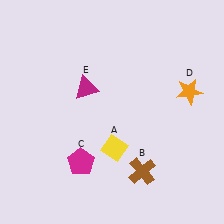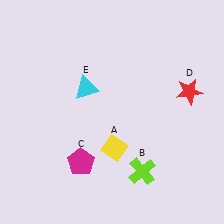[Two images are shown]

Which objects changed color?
B changed from brown to lime. D changed from orange to red. E changed from magenta to cyan.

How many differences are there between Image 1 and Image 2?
There are 3 differences between the two images.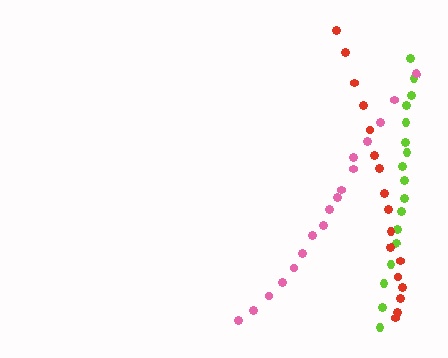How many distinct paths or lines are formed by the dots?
There are 3 distinct paths.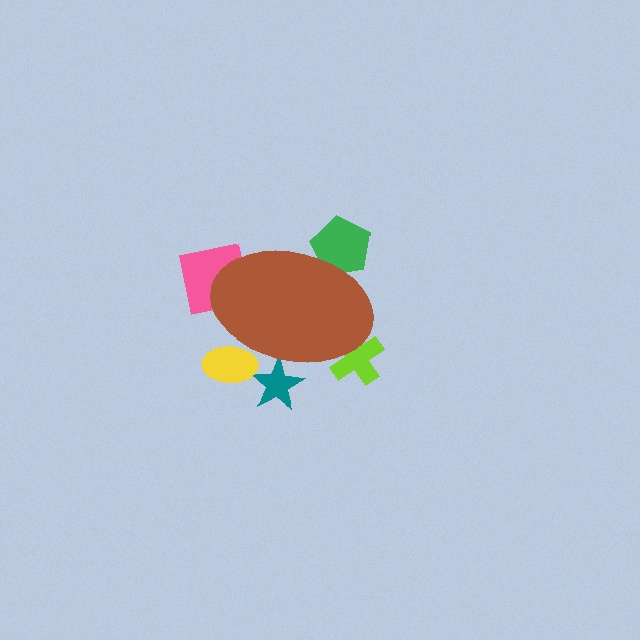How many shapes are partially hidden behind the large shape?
5 shapes are partially hidden.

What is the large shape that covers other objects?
A brown ellipse.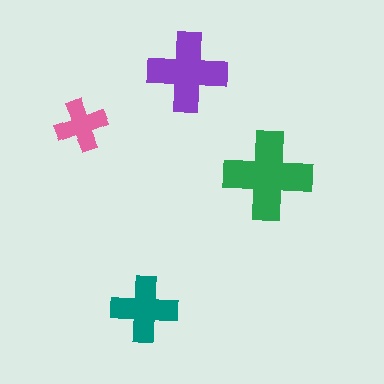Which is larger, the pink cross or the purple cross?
The purple one.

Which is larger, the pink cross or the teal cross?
The teal one.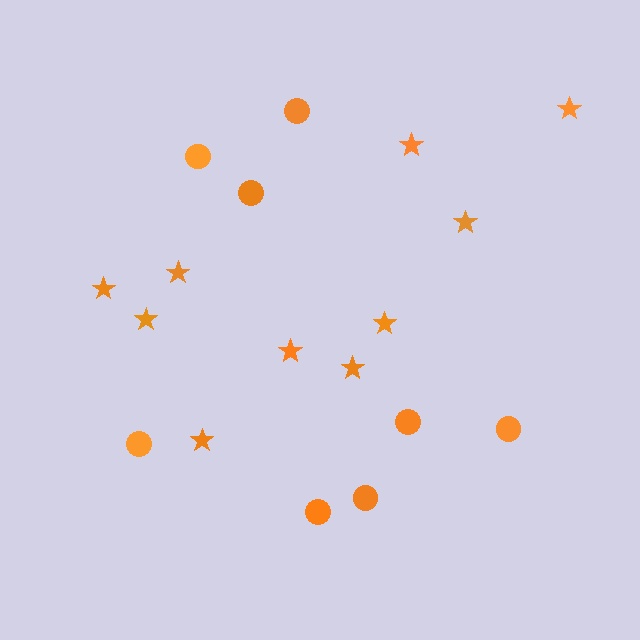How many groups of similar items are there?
There are 2 groups: one group of stars (10) and one group of circles (8).